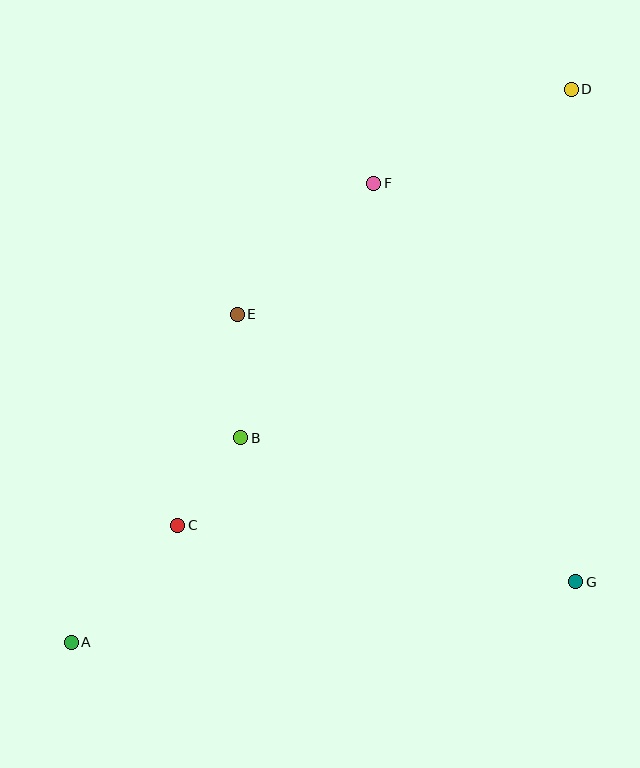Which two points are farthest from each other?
Points A and D are farthest from each other.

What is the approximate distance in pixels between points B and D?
The distance between B and D is approximately 480 pixels.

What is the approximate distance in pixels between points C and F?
The distance between C and F is approximately 394 pixels.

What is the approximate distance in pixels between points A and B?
The distance between A and B is approximately 266 pixels.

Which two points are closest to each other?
Points B and C are closest to each other.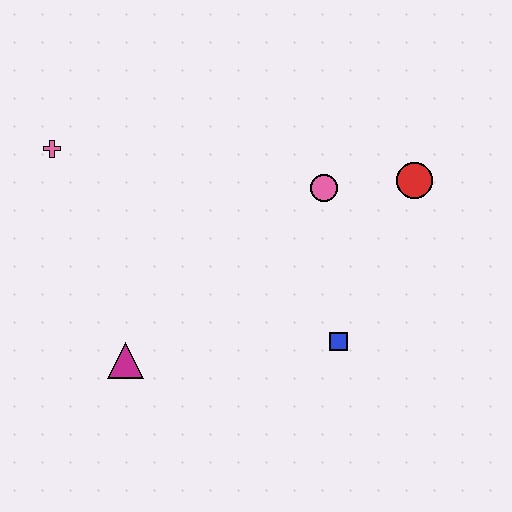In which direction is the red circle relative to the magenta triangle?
The red circle is to the right of the magenta triangle.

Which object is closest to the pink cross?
The magenta triangle is closest to the pink cross.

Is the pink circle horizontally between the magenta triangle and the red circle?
Yes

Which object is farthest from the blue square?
The pink cross is farthest from the blue square.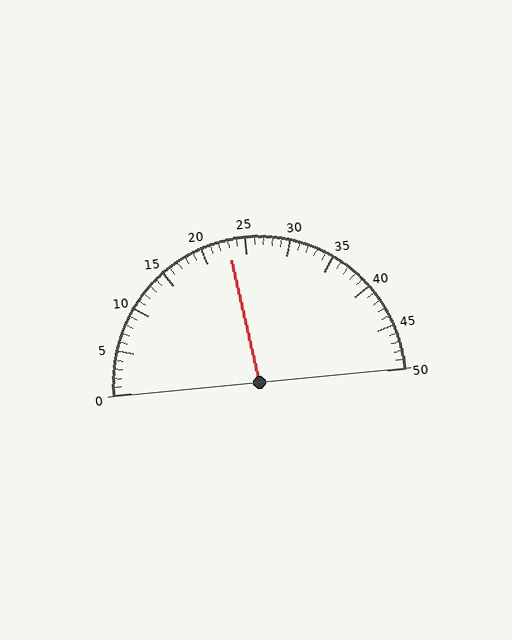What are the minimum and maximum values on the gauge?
The gauge ranges from 0 to 50.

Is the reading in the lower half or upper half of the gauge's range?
The reading is in the lower half of the range (0 to 50).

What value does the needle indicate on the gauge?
The needle indicates approximately 23.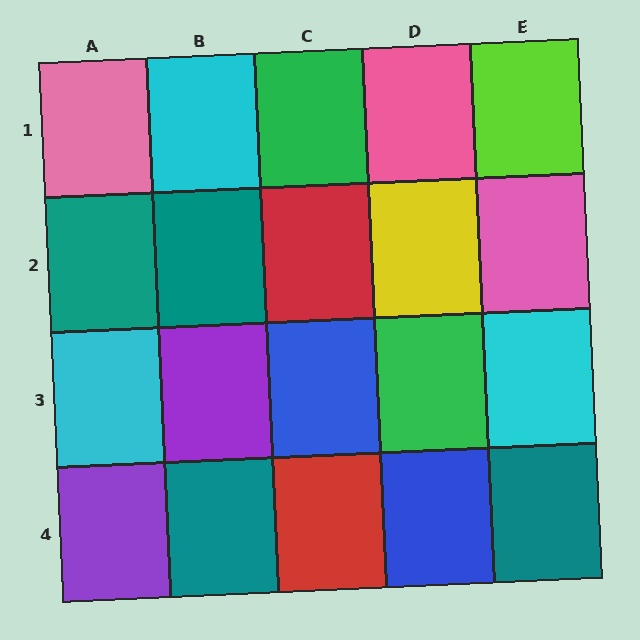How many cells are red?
2 cells are red.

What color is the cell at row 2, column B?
Teal.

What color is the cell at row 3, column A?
Cyan.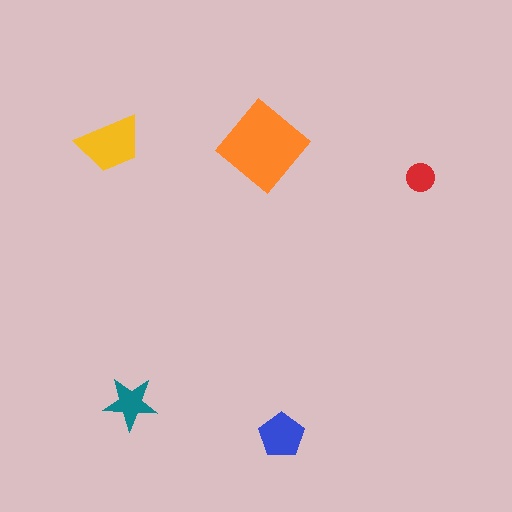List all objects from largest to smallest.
The orange diamond, the yellow trapezoid, the blue pentagon, the teal star, the red circle.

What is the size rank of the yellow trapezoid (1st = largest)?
2nd.